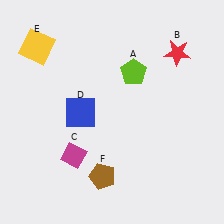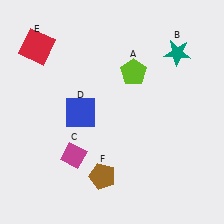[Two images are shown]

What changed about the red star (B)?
In Image 1, B is red. In Image 2, it changed to teal.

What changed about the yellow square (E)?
In Image 1, E is yellow. In Image 2, it changed to red.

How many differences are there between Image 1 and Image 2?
There are 2 differences between the two images.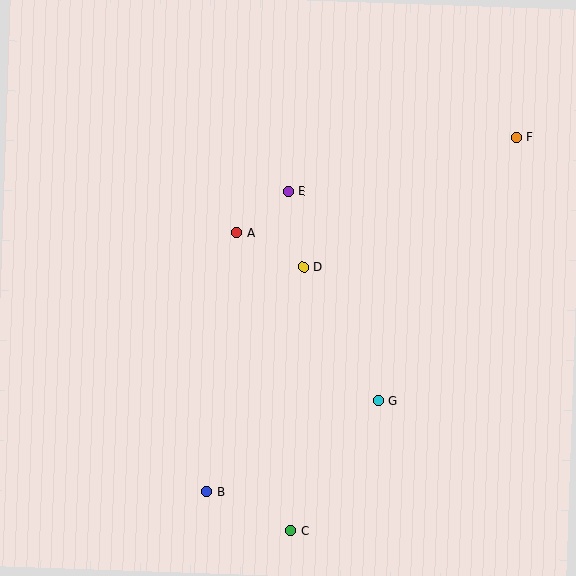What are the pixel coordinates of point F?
Point F is at (517, 137).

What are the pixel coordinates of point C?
Point C is at (290, 530).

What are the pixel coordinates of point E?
Point E is at (289, 191).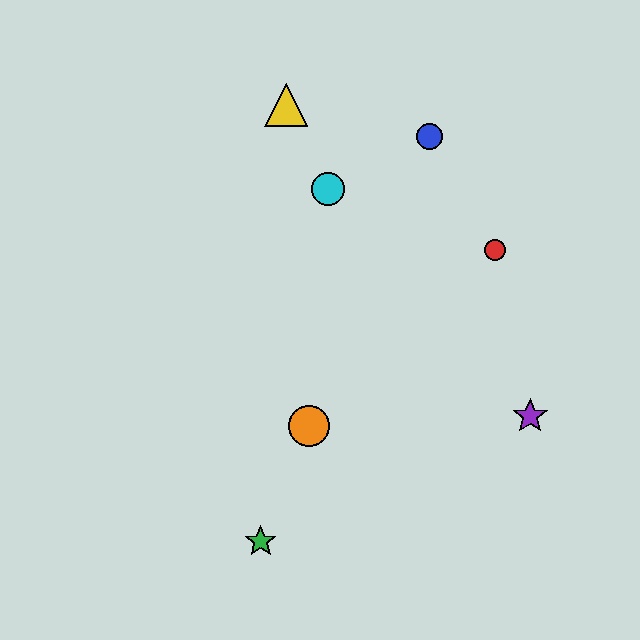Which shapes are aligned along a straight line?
The blue circle, the green star, the orange circle are aligned along a straight line.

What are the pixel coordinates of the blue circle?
The blue circle is at (430, 136).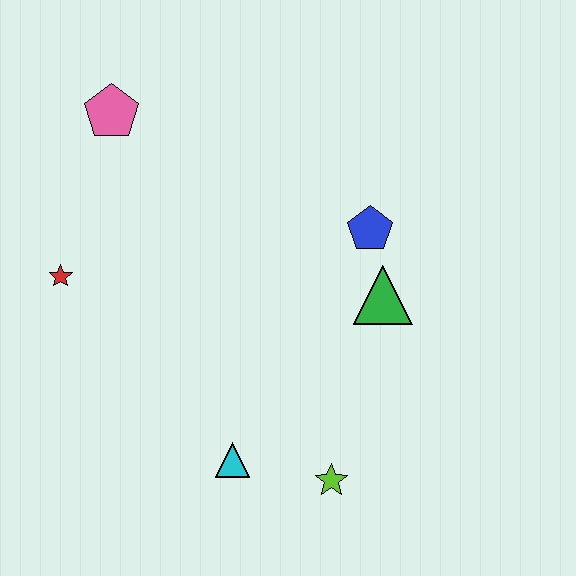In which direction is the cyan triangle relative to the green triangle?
The cyan triangle is below the green triangle.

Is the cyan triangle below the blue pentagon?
Yes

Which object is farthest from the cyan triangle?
The pink pentagon is farthest from the cyan triangle.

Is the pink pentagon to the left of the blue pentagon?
Yes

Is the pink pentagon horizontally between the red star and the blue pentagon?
Yes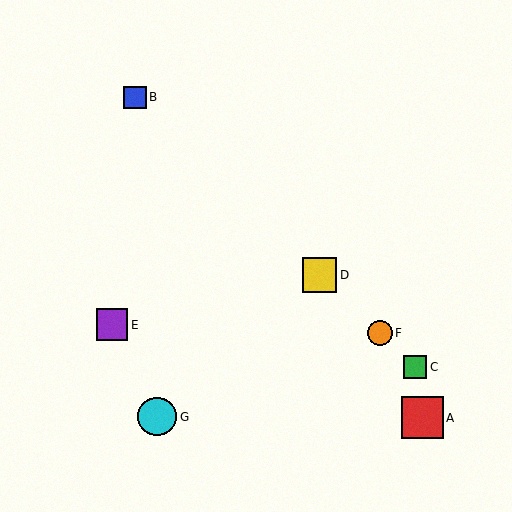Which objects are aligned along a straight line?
Objects B, C, D, F are aligned along a straight line.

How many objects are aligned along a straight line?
4 objects (B, C, D, F) are aligned along a straight line.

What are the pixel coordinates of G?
Object G is at (157, 417).